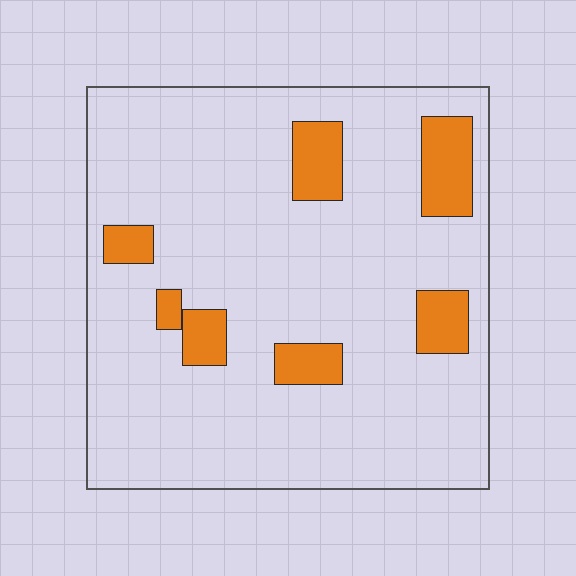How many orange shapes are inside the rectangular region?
7.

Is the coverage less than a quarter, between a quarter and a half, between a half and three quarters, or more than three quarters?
Less than a quarter.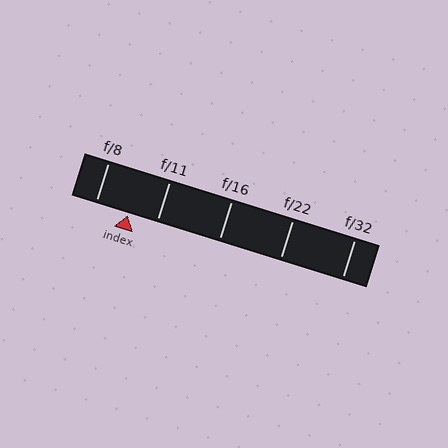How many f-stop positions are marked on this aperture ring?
There are 5 f-stop positions marked.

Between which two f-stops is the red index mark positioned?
The index mark is between f/8 and f/11.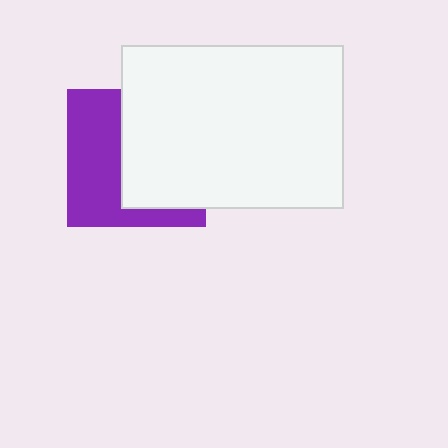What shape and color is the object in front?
The object in front is a white rectangle.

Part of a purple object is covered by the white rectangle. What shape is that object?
It is a square.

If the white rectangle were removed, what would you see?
You would see the complete purple square.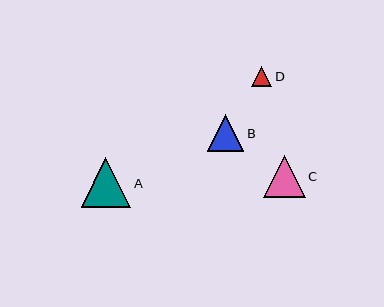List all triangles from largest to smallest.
From largest to smallest: A, C, B, D.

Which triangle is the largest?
Triangle A is the largest with a size of approximately 50 pixels.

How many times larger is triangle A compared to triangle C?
Triangle A is approximately 1.2 times the size of triangle C.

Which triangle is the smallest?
Triangle D is the smallest with a size of approximately 20 pixels.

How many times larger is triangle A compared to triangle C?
Triangle A is approximately 1.2 times the size of triangle C.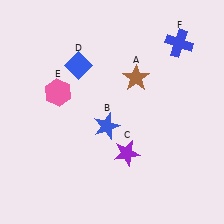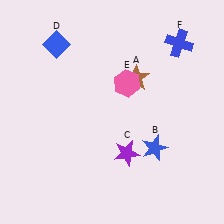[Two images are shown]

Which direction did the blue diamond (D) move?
The blue diamond (D) moved left.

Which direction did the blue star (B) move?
The blue star (B) moved right.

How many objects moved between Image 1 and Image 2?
3 objects moved between the two images.